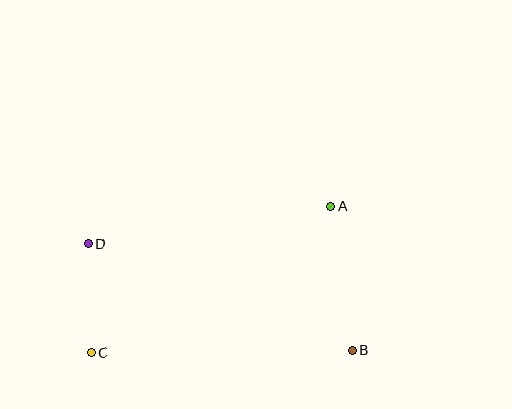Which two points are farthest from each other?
Points B and D are farthest from each other.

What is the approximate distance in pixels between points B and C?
The distance between B and C is approximately 261 pixels.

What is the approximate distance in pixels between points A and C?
The distance between A and C is approximately 280 pixels.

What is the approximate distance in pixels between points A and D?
The distance between A and D is approximately 245 pixels.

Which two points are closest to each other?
Points C and D are closest to each other.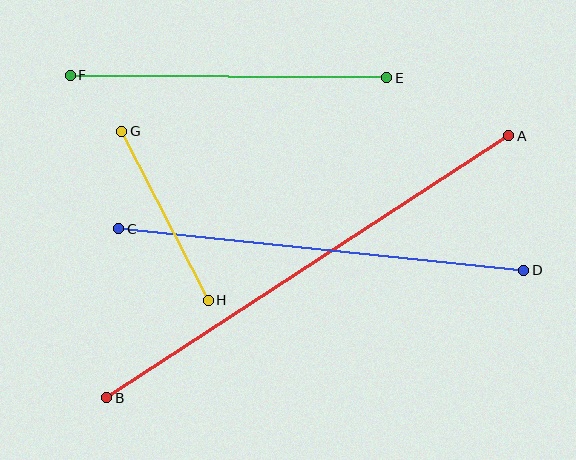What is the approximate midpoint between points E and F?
The midpoint is at approximately (229, 76) pixels.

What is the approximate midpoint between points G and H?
The midpoint is at approximately (165, 216) pixels.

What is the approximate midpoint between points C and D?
The midpoint is at approximately (321, 250) pixels.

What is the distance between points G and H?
The distance is approximately 189 pixels.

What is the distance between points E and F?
The distance is approximately 317 pixels.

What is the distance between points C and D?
The distance is approximately 407 pixels.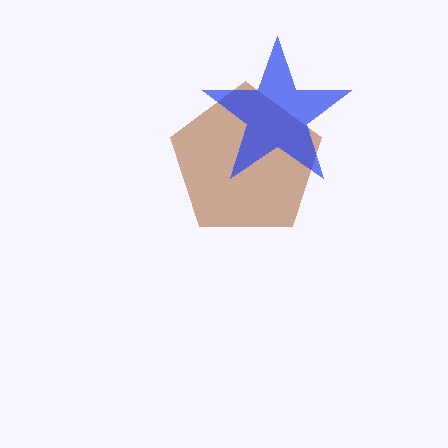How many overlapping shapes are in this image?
There are 2 overlapping shapes in the image.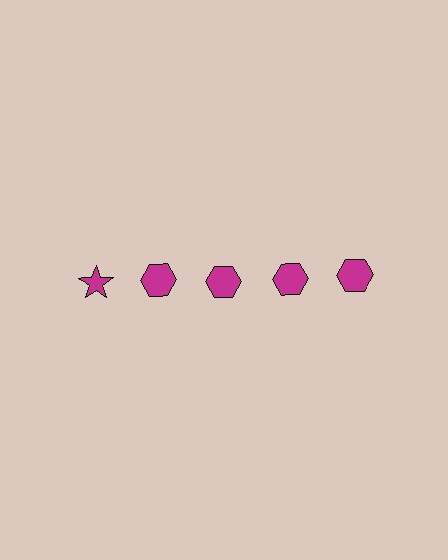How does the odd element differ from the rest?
It has a different shape: star instead of hexagon.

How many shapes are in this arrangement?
There are 5 shapes arranged in a grid pattern.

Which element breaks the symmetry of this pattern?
The magenta star in the top row, leftmost column breaks the symmetry. All other shapes are magenta hexagons.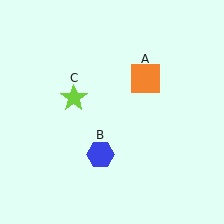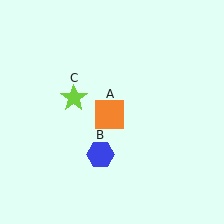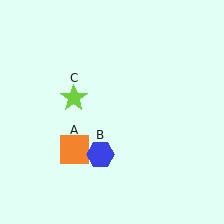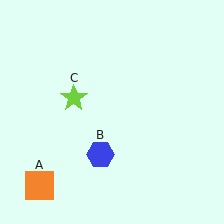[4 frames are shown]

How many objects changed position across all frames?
1 object changed position: orange square (object A).